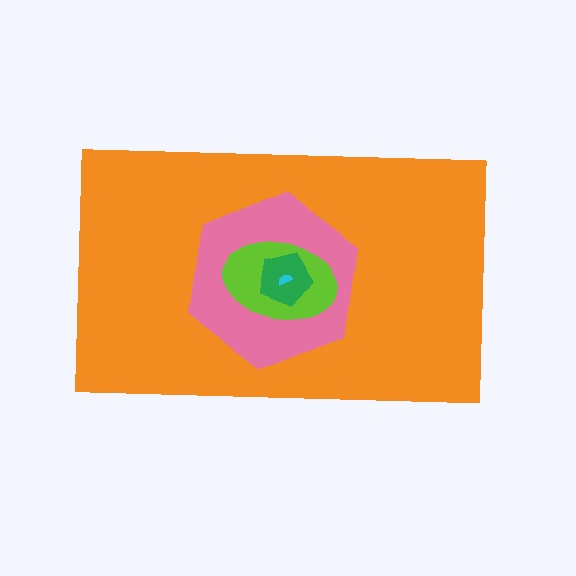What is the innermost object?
The cyan semicircle.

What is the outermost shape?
The orange rectangle.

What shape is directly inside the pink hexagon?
The lime ellipse.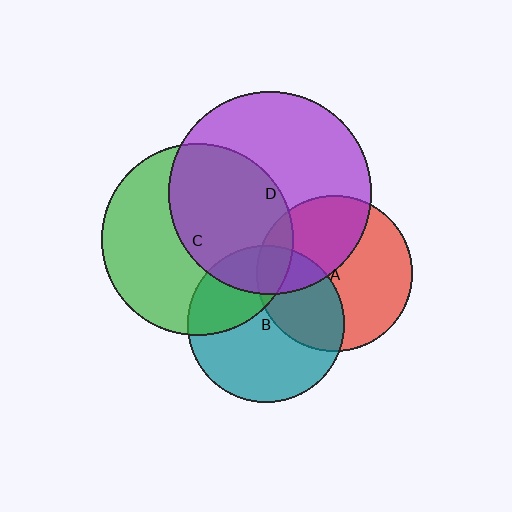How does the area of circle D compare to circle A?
Approximately 1.7 times.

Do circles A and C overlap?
Yes.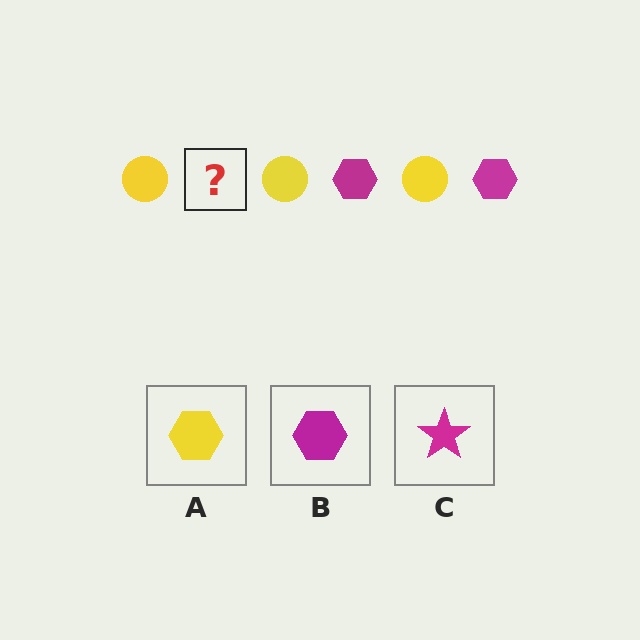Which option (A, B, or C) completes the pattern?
B.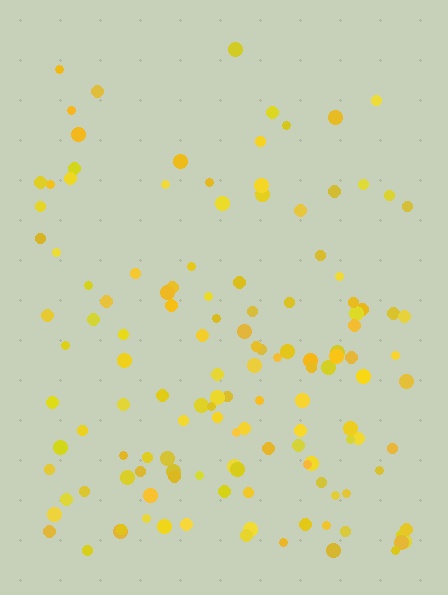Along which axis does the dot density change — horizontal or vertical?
Vertical.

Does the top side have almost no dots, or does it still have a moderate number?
Still a moderate number, just noticeably fewer than the bottom.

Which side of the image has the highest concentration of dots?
The bottom.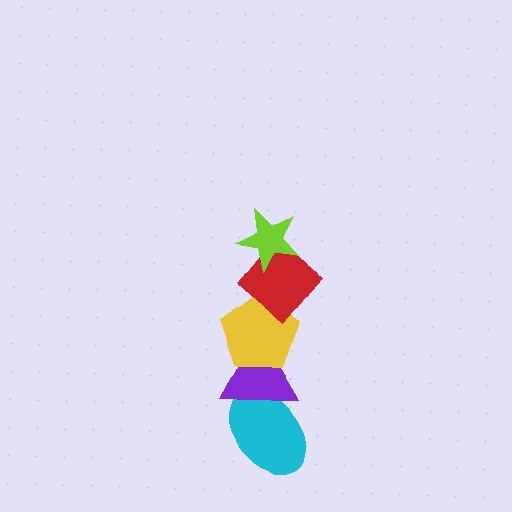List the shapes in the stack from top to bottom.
From top to bottom: the lime star, the red diamond, the yellow pentagon, the purple triangle, the cyan ellipse.